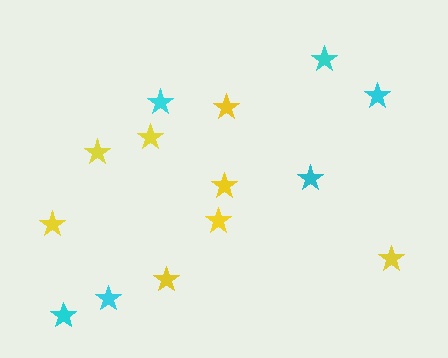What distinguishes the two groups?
There are 2 groups: one group of yellow stars (8) and one group of cyan stars (6).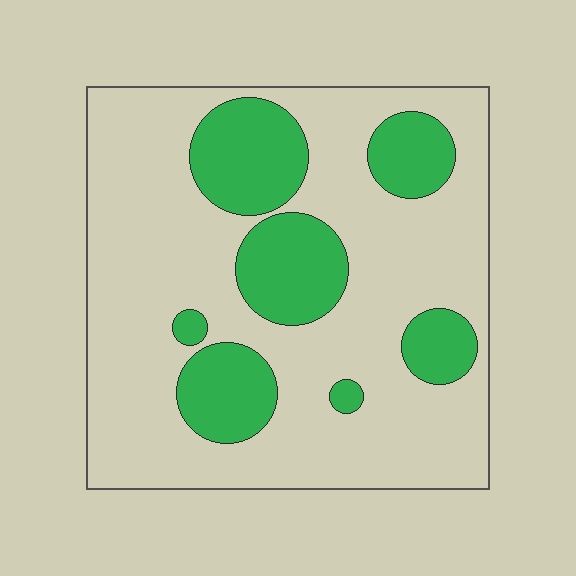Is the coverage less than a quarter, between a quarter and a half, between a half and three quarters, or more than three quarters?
Between a quarter and a half.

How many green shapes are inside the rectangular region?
7.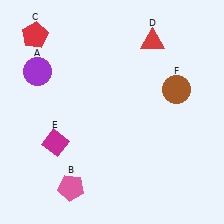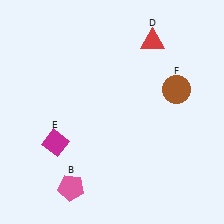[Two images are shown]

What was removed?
The red pentagon (C), the purple circle (A) were removed in Image 2.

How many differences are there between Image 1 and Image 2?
There are 2 differences between the two images.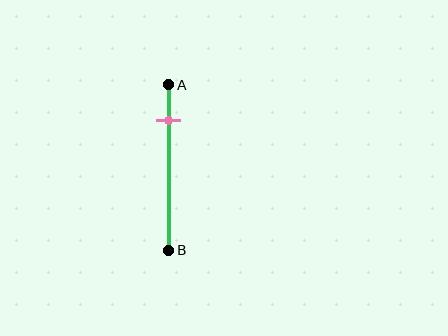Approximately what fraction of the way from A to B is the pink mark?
The pink mark is approximately 20% of the way from A to B.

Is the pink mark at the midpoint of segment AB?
No, the mark is at about 20% from A, not at the 50% midpoint.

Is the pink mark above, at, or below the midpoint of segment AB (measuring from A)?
The pink mark is above the midpoint of segment AB.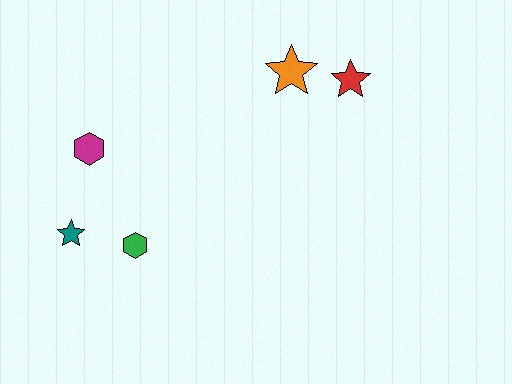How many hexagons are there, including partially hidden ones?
There are 2 hexagons.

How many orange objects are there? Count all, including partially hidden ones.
There is 1 orange object.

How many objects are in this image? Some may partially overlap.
There are 5 objects.